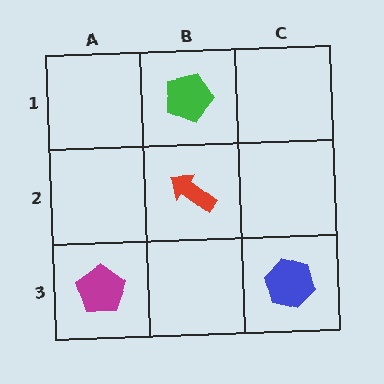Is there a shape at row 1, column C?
No, that cell is empty.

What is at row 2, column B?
A red arrow.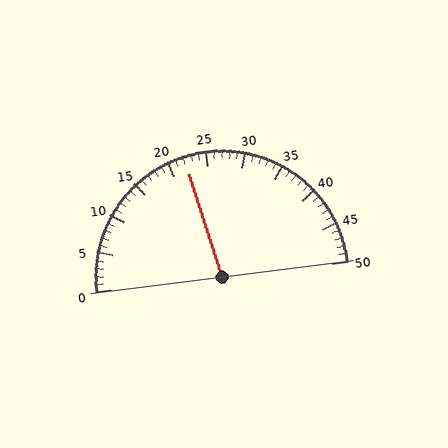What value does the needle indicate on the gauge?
The needle indicates approximately 22.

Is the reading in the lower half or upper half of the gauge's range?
The reading is in the lower half of the range (0 to 50).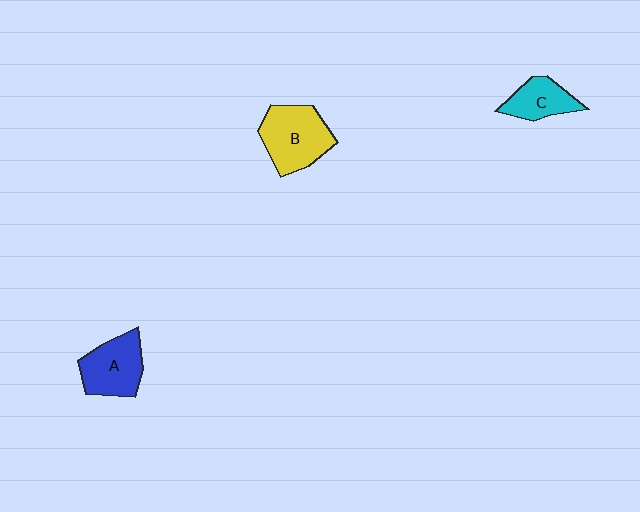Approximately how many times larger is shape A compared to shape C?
Approximately 1.4 times.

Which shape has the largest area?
Shape B (yellow).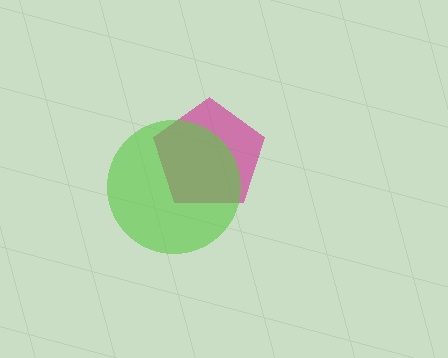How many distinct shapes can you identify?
There are 2 distinct shapes: a magenta pentagon, a lime circle.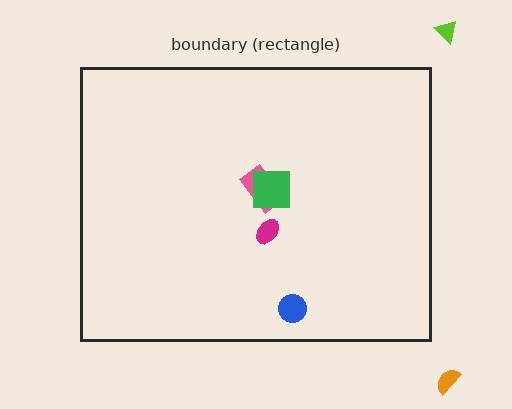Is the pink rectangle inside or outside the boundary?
Inside.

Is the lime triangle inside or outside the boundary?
Outside.